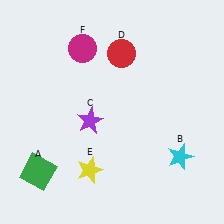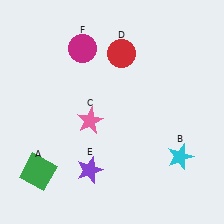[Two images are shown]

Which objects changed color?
C changed from purple to pink. E changed from yellow to purple.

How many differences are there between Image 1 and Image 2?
There are 2 differences between the two images.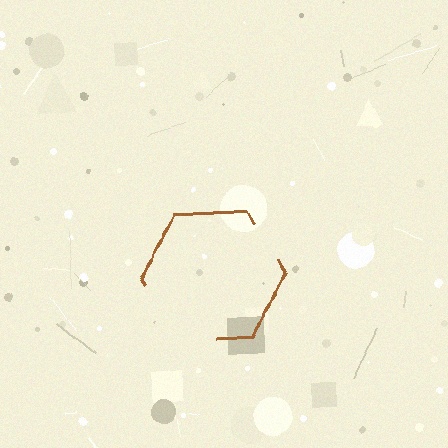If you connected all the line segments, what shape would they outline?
They would outline a hexagon.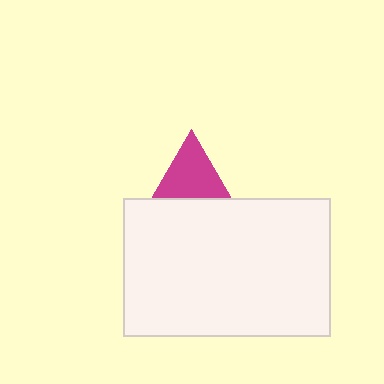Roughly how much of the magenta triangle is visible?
About half of it is visible (roughly 47%).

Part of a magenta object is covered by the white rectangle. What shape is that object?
It is a triangle.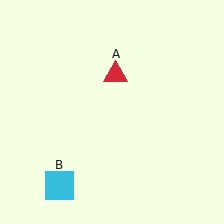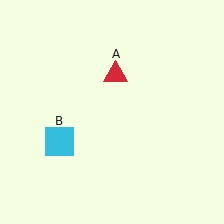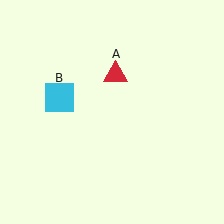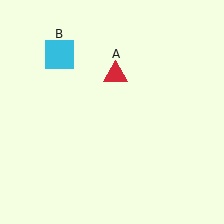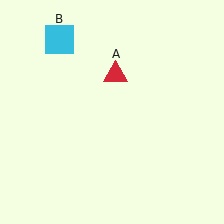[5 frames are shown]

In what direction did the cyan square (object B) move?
The cyan square (object B) moved up.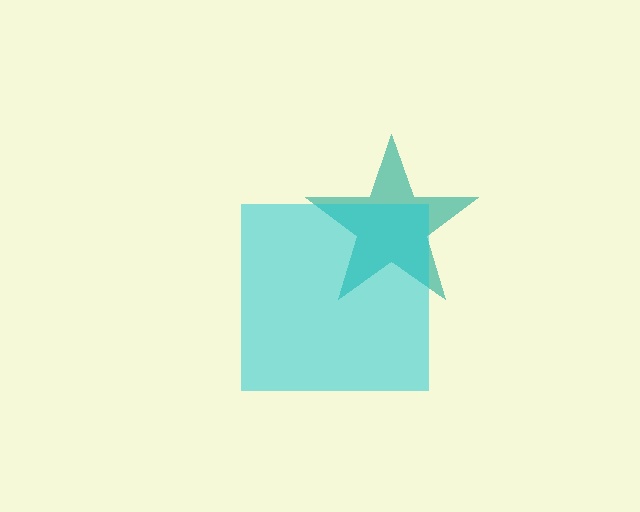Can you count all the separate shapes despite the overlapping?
Yes, there are 2 separate shapes.